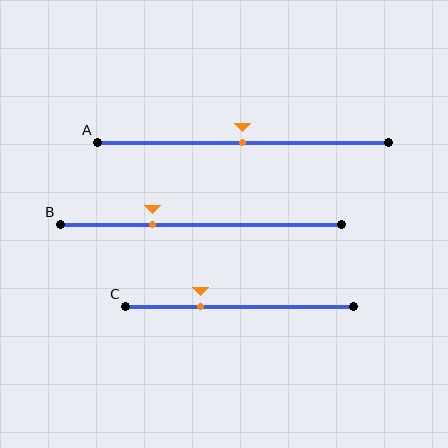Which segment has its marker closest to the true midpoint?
Segment A has its marker closest to the true midpoint.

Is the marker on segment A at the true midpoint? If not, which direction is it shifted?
Yes, the marker on segment A is at the true midpoint.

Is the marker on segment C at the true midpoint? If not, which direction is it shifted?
No, the marker on segment C is shifted to the left by about 17% of the segment length.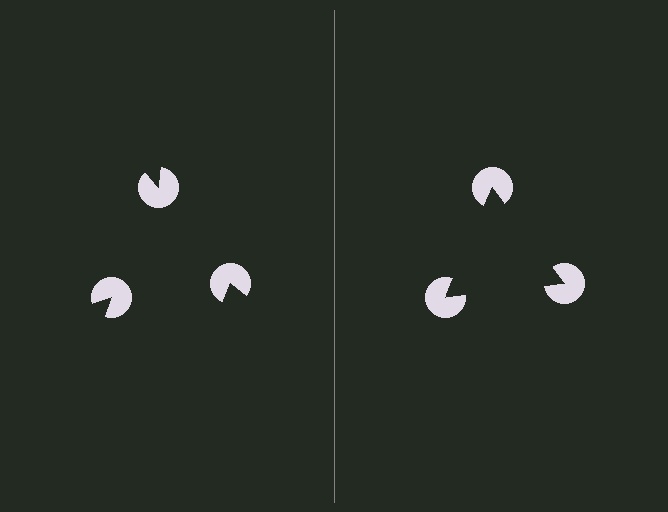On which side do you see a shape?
An illusory triangle appears on the right side. On the left side the wedge cuts are rotated, so no coherent shape forms.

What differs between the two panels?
The pac-man discs are positioned identically on both sides; only the wedge orientations differ. On the right they align to a triangle; on the left they are misaligned.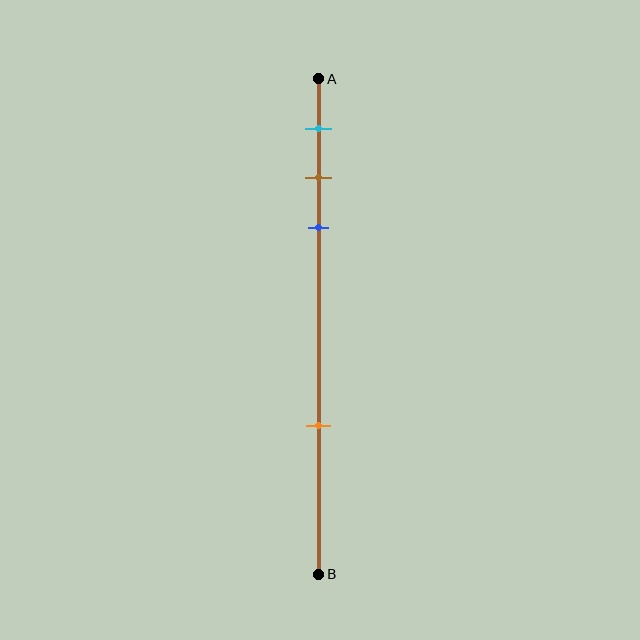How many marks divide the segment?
There are 4 marks dividing the segment.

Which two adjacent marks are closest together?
The brown and blue marks are the closest adjacent pair.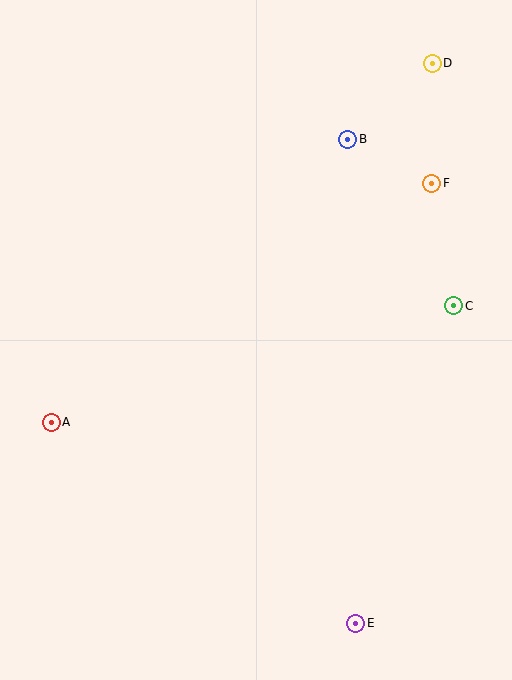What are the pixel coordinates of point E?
Point E is at (356, 623).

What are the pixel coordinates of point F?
Point F is at (432, 183).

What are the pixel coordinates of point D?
Point D is at (432, 63).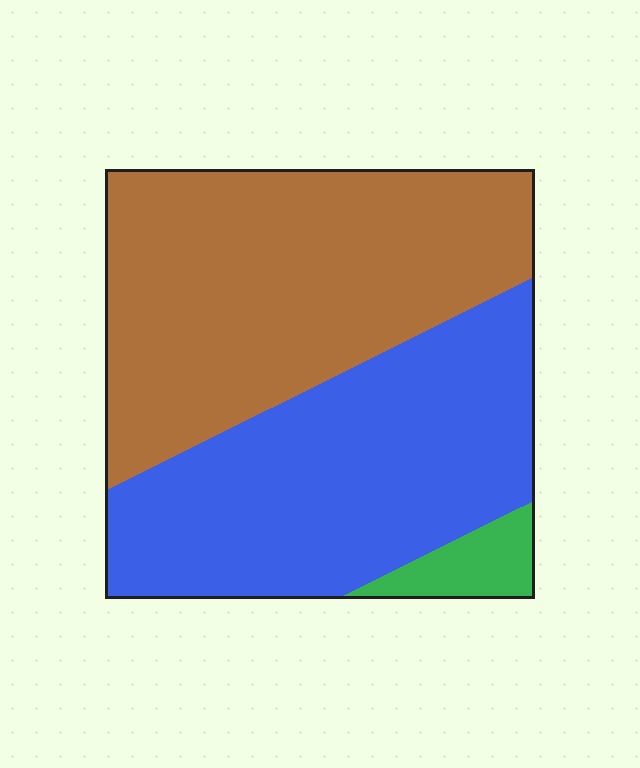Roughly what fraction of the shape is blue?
Blue covers roughly 45% of the shape.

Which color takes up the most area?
Brown, at roughly 50%.